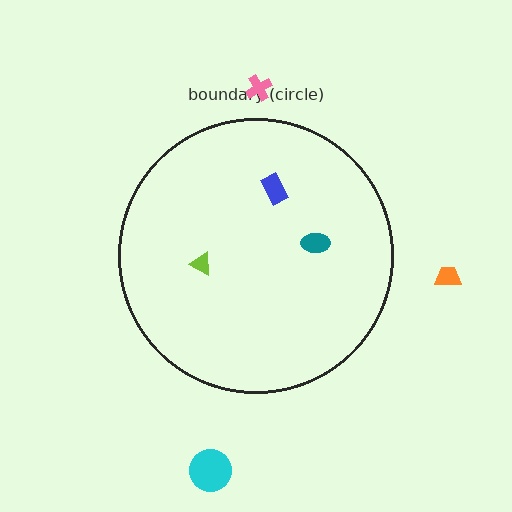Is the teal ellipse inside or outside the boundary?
Inside.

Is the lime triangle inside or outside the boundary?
Inside.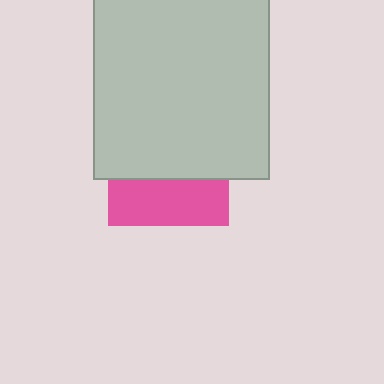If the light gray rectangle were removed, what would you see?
You would see the complete pink square.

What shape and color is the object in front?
The object in front is a light gray rectangle.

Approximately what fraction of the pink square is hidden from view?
Roughly 62% of the pink square is hidden behind the light gray rectangle.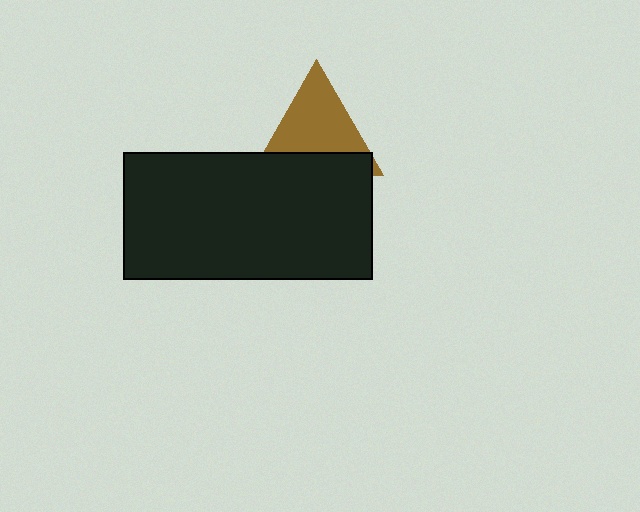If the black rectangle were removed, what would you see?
You would see the complete brown triangle.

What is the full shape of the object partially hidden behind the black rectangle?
The partially hidden object is a brown triangle.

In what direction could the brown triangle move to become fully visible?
The brown triangle could move up. That would shift it out from behind the black rectangle entirely.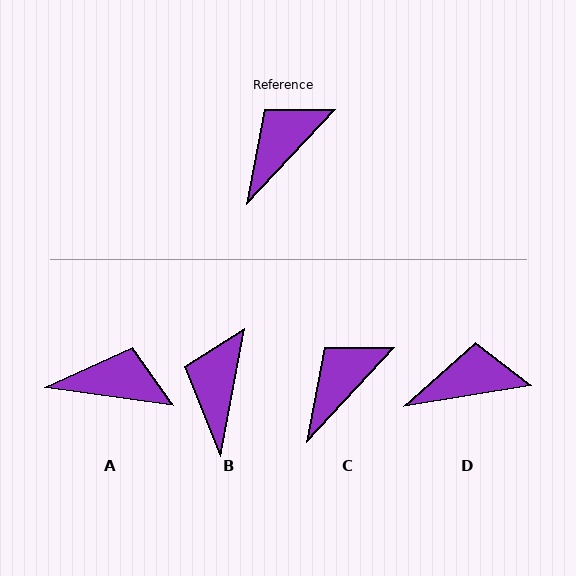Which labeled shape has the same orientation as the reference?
C.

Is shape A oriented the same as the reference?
No, it is off by about 55 degrees.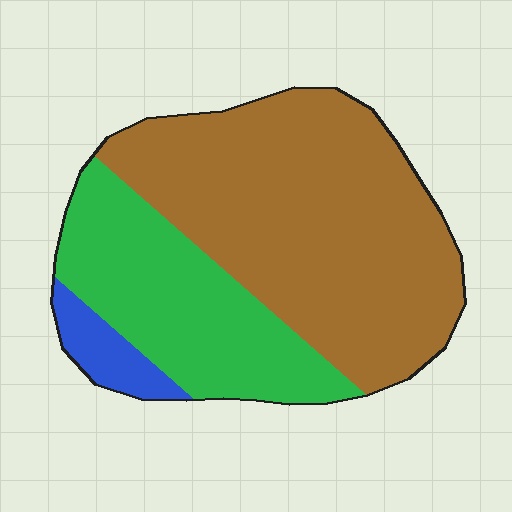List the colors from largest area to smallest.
From largest to smallest: brown, green, blue.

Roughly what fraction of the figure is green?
Green takes up about one third (1/3) of the figure.